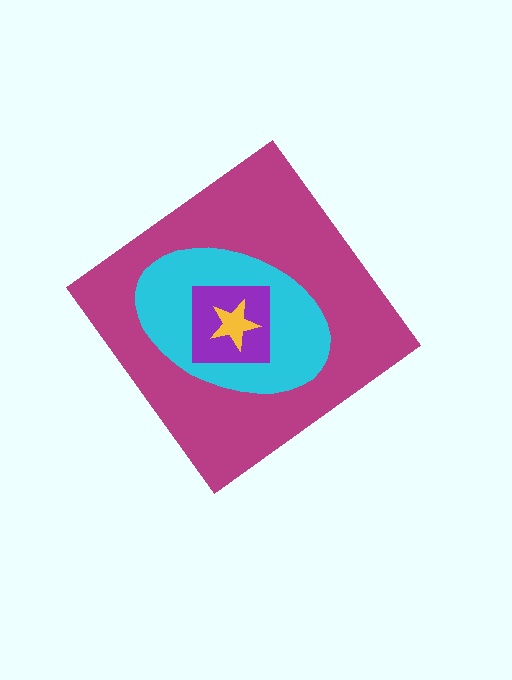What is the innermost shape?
The yellow star.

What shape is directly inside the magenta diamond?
The cyan ellipse.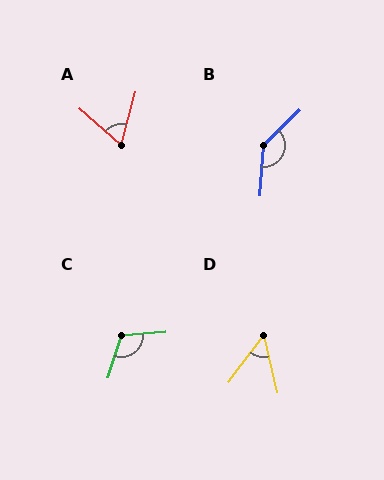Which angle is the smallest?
D, at approximately 50 degrees.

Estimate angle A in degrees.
Approximately 63 degrees.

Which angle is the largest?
B, at approximately 138 degrees.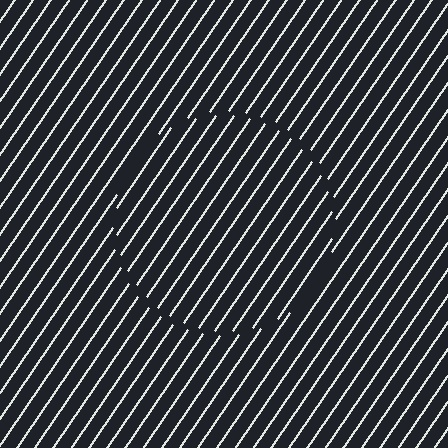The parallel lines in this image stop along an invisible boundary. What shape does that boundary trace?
An illusory circle. The interior of the shape contains the same grating, shifted by half a period — the contour is defined by the phase discontinuity where line-ends from the inner and outer gratings abut.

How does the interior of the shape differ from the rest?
The interior of the shape contains the same grating, shifted by half a period — the contour is defined by the phase discontinuity where line-ends from the inner and outer gratings abut.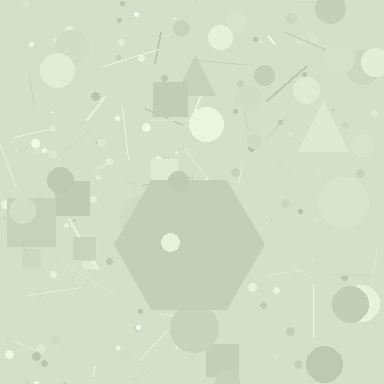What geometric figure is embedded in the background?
A hexagon is embedded in the background.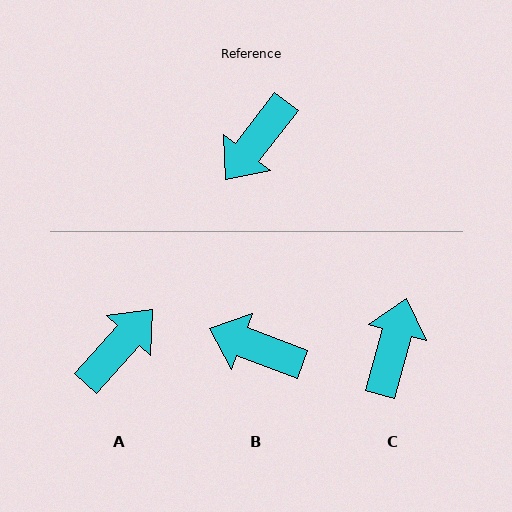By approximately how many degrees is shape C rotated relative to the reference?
Approximately 158 degrees clockwise.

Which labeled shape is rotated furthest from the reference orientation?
A, about 175 degrees away.